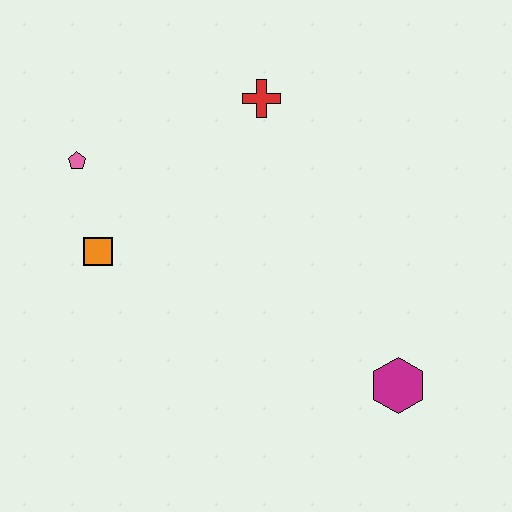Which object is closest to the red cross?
The pink pentagon is closest to the red cross.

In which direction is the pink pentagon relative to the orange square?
The pink pentagon is above the orange square.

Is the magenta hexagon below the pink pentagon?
Yes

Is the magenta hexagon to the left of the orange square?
No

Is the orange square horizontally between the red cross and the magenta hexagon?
No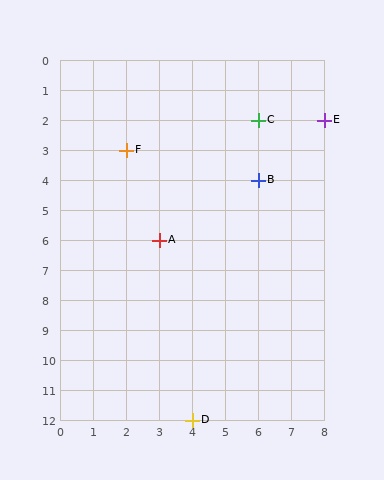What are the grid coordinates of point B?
Point B is at grid coordinates (6, 4).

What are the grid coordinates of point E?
Point E is at grid coordinates (8, 2).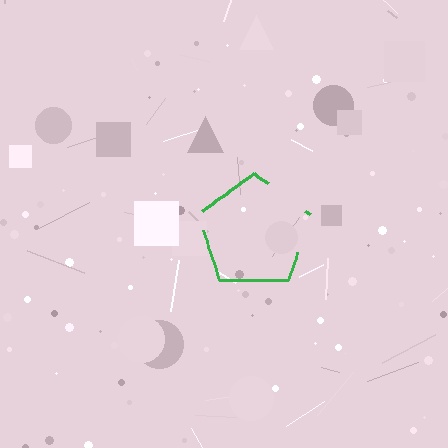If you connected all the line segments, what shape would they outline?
They would outline a pentagon.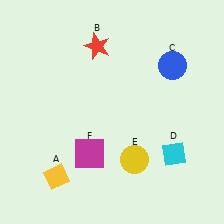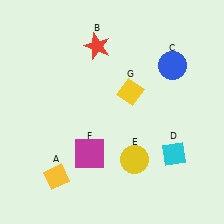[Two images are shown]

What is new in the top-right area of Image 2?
A yellow diamond (G) was added in the top-right area of Image 2.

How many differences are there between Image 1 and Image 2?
There is 1 difference between the two images.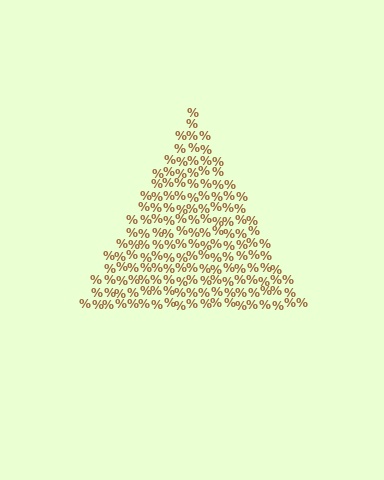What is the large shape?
The large shape is a triangle.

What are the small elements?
The small elements are percent signs.